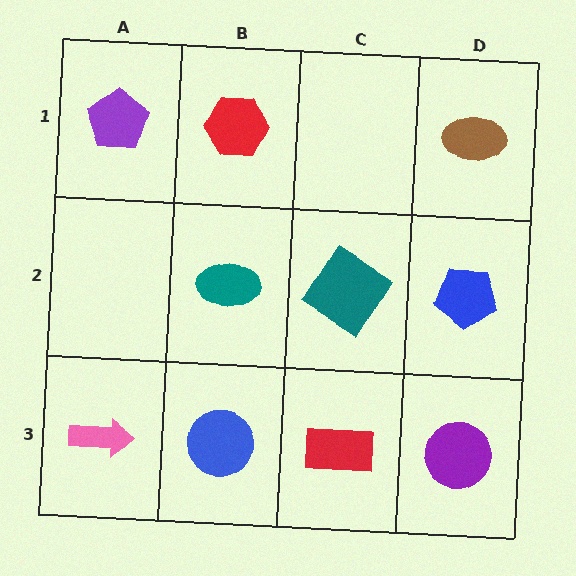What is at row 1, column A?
A purple pentagon.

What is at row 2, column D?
A blue pentagon.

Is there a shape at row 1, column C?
No, that cell is empty.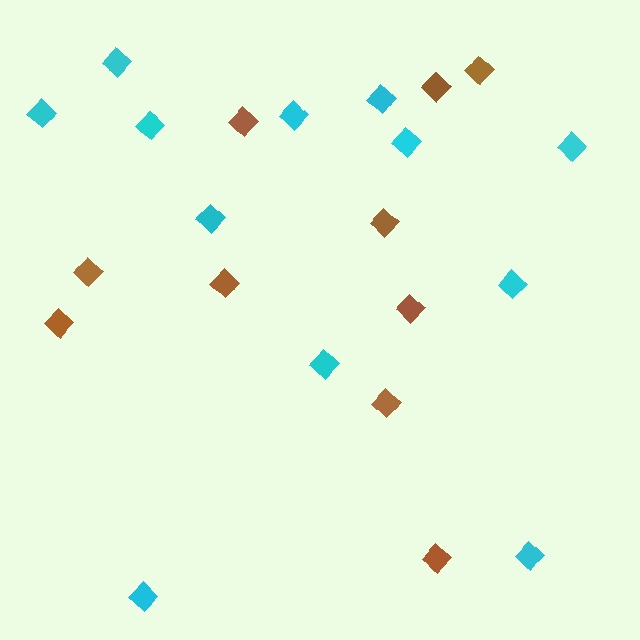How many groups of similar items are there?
There are 2 groups: one group of brown diamonds (10) and one group of cyan diamonds (12).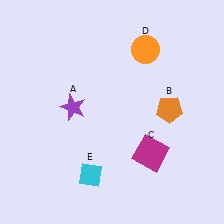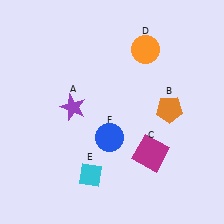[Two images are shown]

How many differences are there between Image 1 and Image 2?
There is 1 difference between the two images.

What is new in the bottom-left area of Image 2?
A blue circle (F) was added in the bottom-left area of Image 2.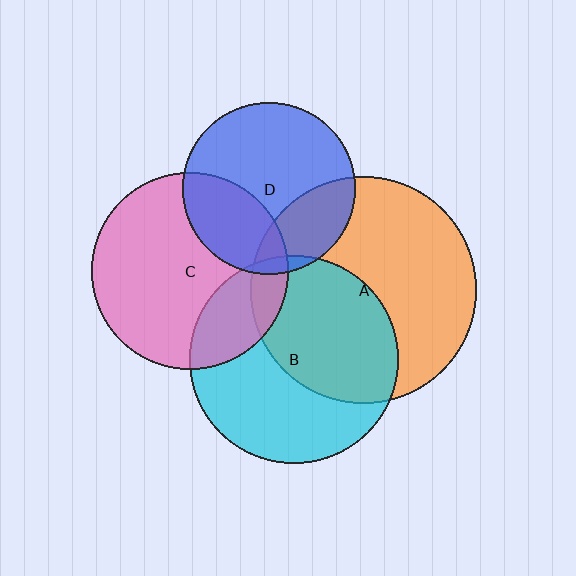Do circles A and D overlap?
Yes.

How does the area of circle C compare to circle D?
Approximately 1.3 times.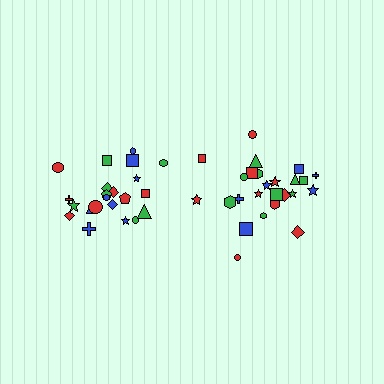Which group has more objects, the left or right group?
The right group.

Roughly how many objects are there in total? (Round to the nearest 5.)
Roughly 45 objects in total.